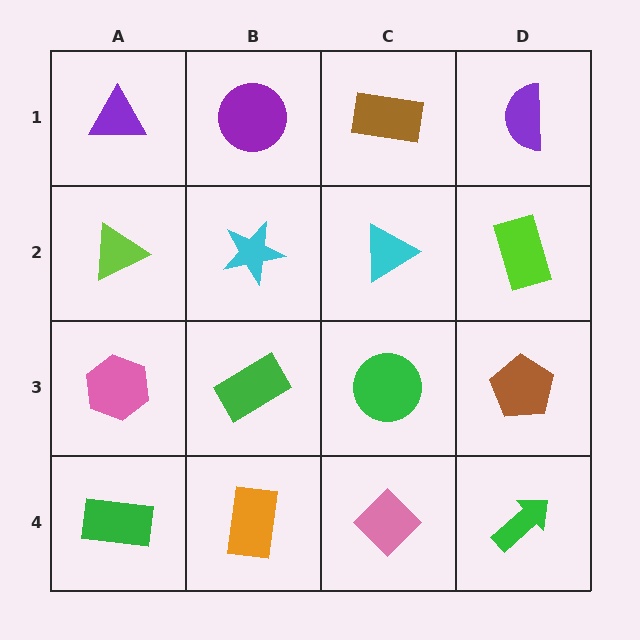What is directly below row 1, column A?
A lime triangle.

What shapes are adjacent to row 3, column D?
A lime rectangle (row 2, column D), a green arrow (row 4, column D), a green circle (row 3, column C).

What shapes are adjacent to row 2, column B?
A purple circle (row 1, column B), a green rectangle (row 3, column B), a lime triangle (row 2, column A), a cyan triangle (row 2, column C).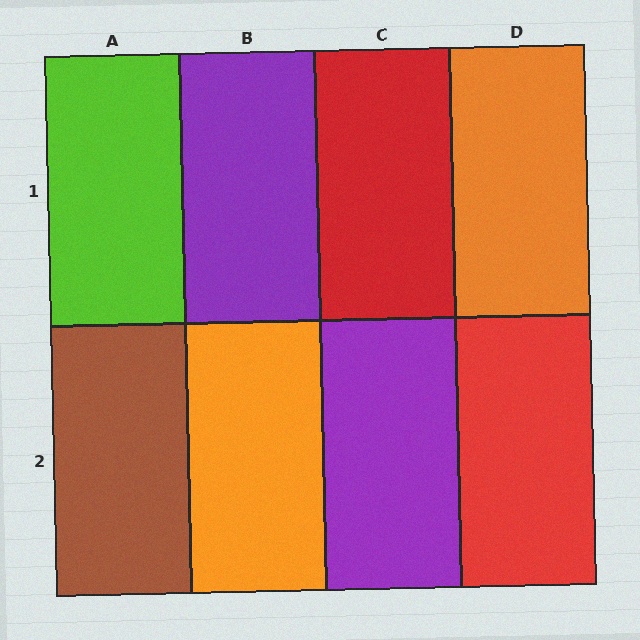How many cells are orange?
2 cells are orange.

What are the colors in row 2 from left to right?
Brown, orange, purple, red.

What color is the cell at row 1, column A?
Lime.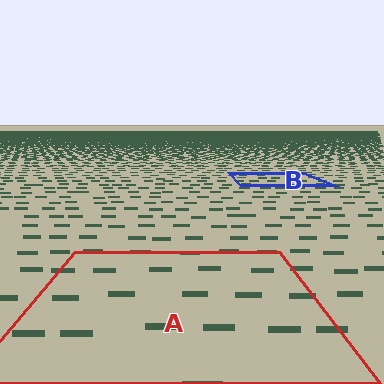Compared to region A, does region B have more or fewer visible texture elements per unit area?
Region B has more texture elements per unit area — they are packed more densely because it is farther away.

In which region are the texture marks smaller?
The texture marks are smaller in region B, because it is farther away.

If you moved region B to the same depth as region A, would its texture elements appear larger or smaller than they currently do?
They would appear larger. At a closer depth, the same texture elements are projected at a bigger on-screen size.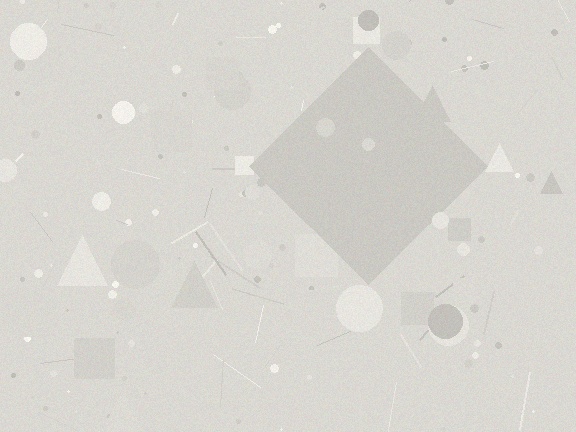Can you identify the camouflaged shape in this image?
The camouflaged shape is a diamond.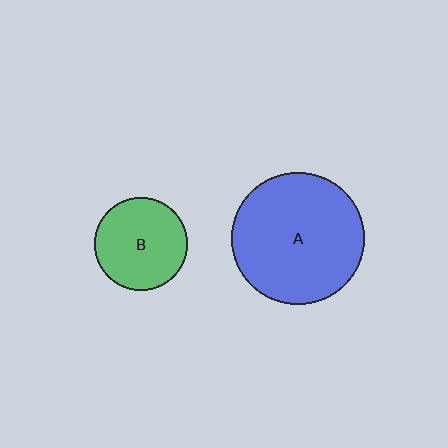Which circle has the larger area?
Circle A (blue).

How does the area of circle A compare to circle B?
Approximately 2.0 times.